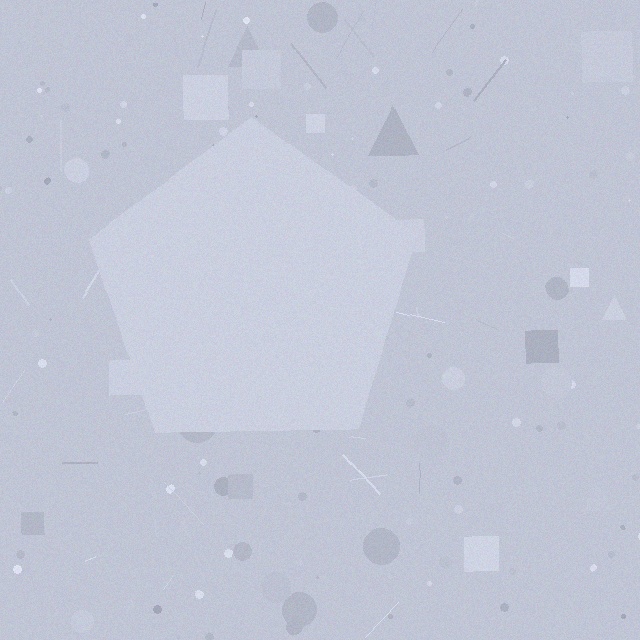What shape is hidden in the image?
A pentagon is hidden in the image.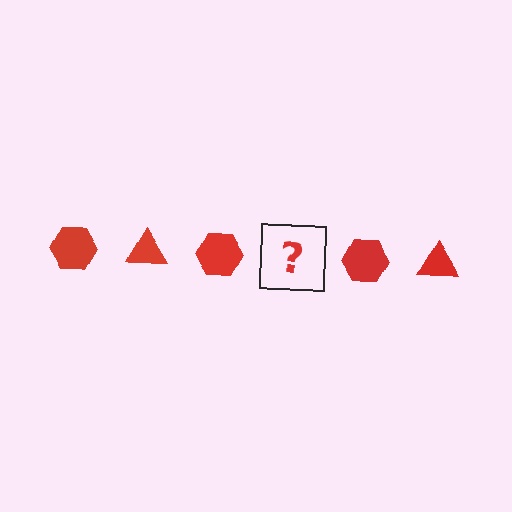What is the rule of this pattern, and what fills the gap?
The rule is that the pattern cycles through hexagon, triangle shapes in red. The gap should be filled with a red triangle.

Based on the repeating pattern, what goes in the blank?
The blank should be a red triangle.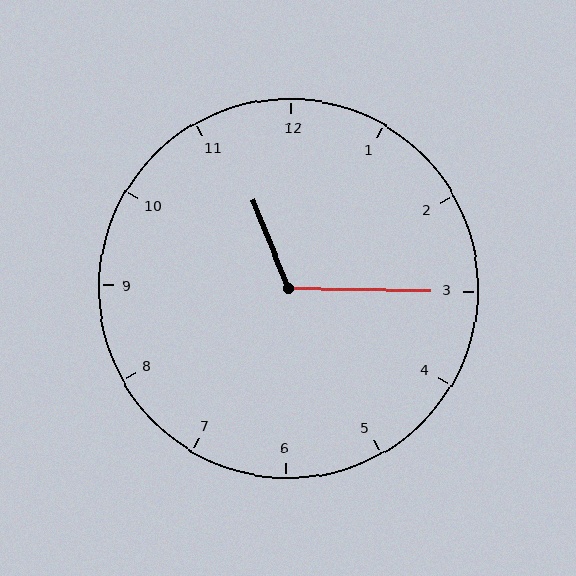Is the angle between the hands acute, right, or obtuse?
It is obtuse.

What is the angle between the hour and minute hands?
Approximately 112 degrees.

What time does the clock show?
11:15.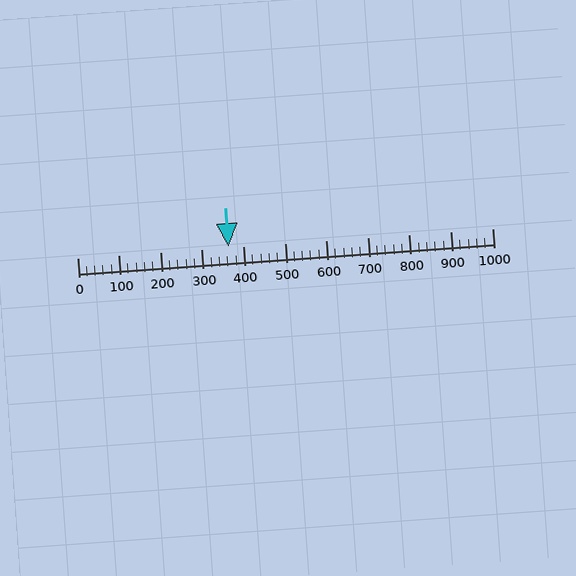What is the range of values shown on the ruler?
The ruler shows values from 0 to 1000.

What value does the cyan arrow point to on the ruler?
The cyan arrow points to approximately 364.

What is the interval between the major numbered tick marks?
The major tick marks are spaced 100 units apart.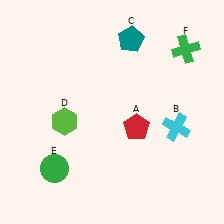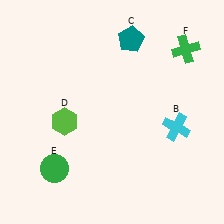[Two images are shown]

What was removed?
The red pentagon (A) was removed in Image 2.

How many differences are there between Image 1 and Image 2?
There is 1 difference between the two images.